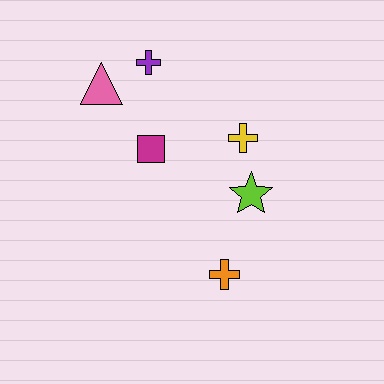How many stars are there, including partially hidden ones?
There is 1 star.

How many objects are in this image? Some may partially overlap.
There are 6 objects.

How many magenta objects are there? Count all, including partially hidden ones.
There is 1 magenta object.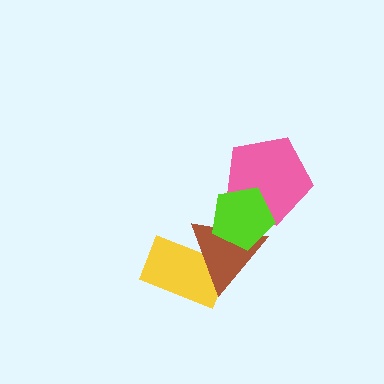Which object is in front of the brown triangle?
The lime pentagon is in front of the brown triangle.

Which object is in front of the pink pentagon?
The lime pentagon is in front of the pink pentagon.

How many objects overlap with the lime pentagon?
2 objects overlap with the lime pentagon.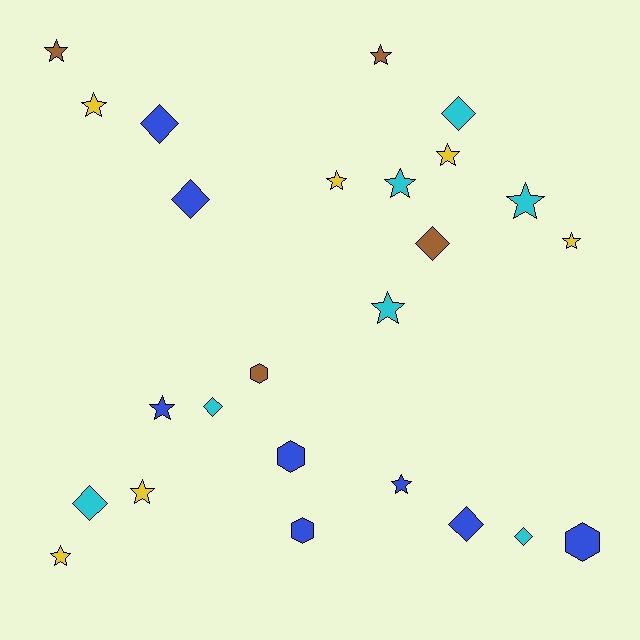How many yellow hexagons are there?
There are no yellow hexagons.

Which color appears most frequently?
Blue, with 8 objects.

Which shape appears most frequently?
Star, with 13 objects.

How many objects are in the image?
There are 25 objects.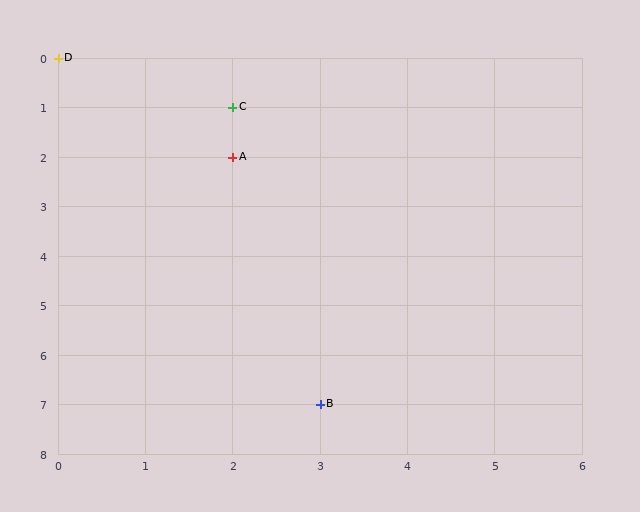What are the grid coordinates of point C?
Point C is at grid coordinates (2, 1).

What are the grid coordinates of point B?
Point B is at grid coordinates (3, 7).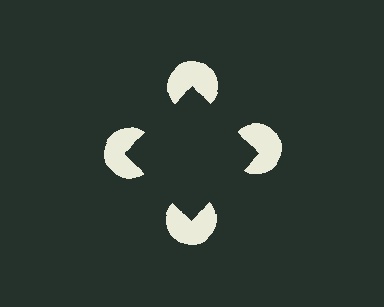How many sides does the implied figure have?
4 sides.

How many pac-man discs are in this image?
There are 4 — one at each vertex of the illusory square.